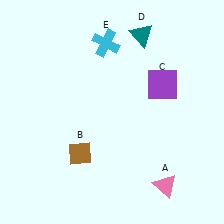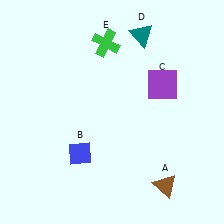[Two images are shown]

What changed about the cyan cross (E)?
In Image 1, E is cyan. In Image 2, it changed to green.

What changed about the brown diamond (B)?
In Image 1, B is brown. In Image 2, it changed to blue.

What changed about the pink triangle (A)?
In Image 1, A is pink. In Image 2, it changed to brown.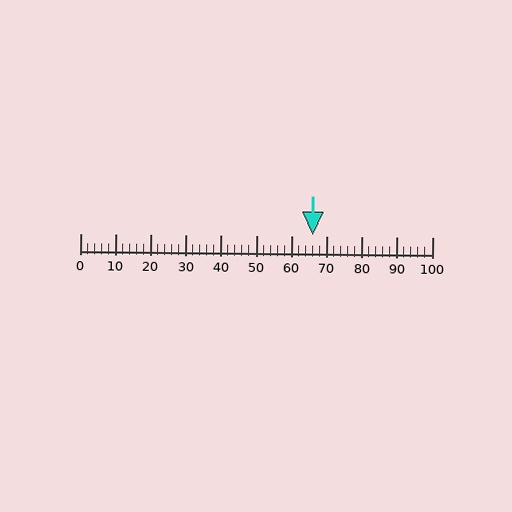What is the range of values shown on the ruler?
The ruler shows values from 0 to 100.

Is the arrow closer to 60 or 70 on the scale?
The arrow is closer to 70.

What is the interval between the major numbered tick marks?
The major tick marks are spaced 10 units apart.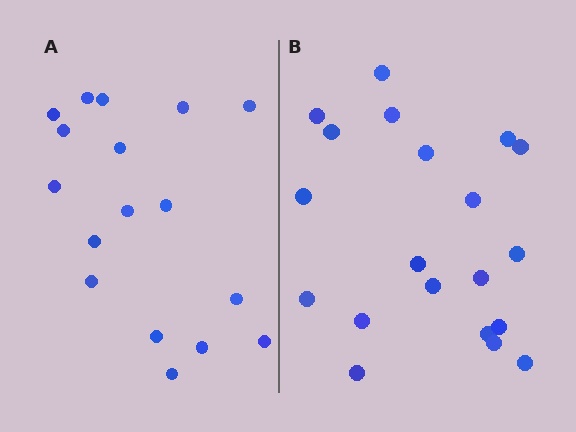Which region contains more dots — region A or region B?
Region B (the right region) has more dots.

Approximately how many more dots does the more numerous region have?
Region B has just a few more — roughly 2 or 3 more dots than region A.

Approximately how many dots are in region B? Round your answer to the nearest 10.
About 20 dots.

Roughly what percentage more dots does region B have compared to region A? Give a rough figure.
About 20% more.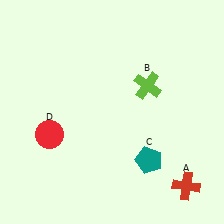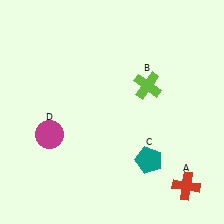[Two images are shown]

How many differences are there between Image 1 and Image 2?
There is 1 difference between the two images.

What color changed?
The circle (D) changed from red in Image 1 to magenta in Image 2.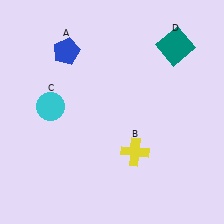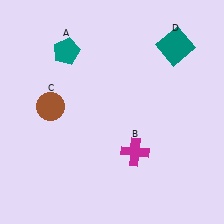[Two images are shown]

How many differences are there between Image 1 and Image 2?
There are 3 differences between the two images.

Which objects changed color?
A changed from blue to teal. B changed from yellow to magenta. C changed from cyan to brown.